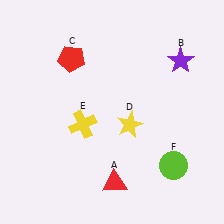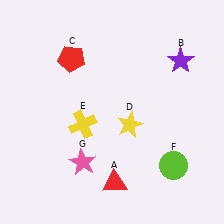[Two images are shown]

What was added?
A pink star (G) was added in Image 2.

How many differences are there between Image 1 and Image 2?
There is 1 difference between the two images.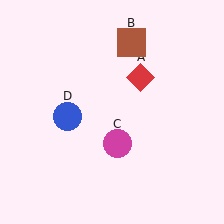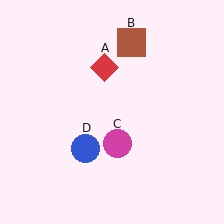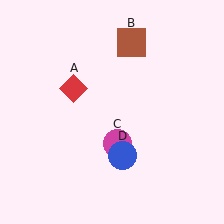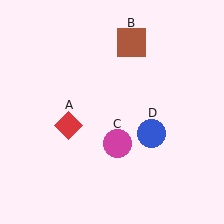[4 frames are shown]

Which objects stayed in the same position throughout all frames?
Brown square (object B) and magenta circle (object C) remained stationary.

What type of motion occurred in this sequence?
The red diamond (object A), blue circle (object D) rotated counterclockwise around the center of the scene.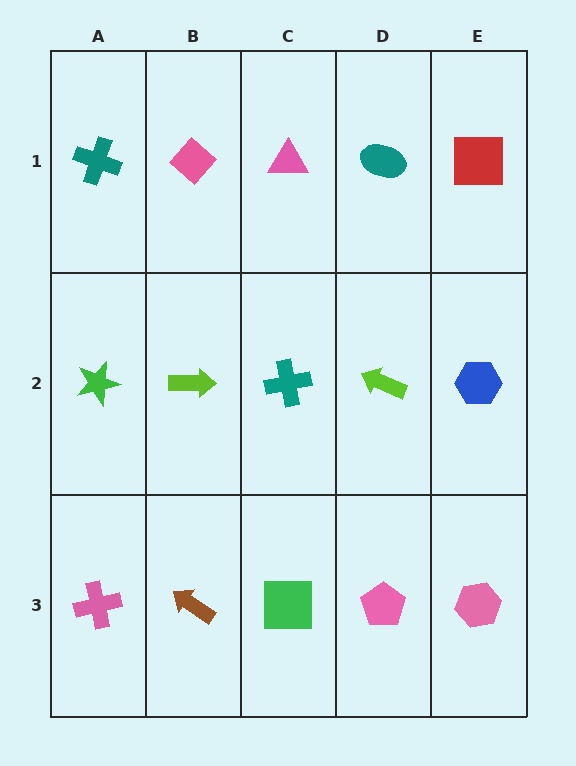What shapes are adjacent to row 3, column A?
A green star (row 2, column A), a brown arrow (row 3, column B).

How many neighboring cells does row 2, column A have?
3.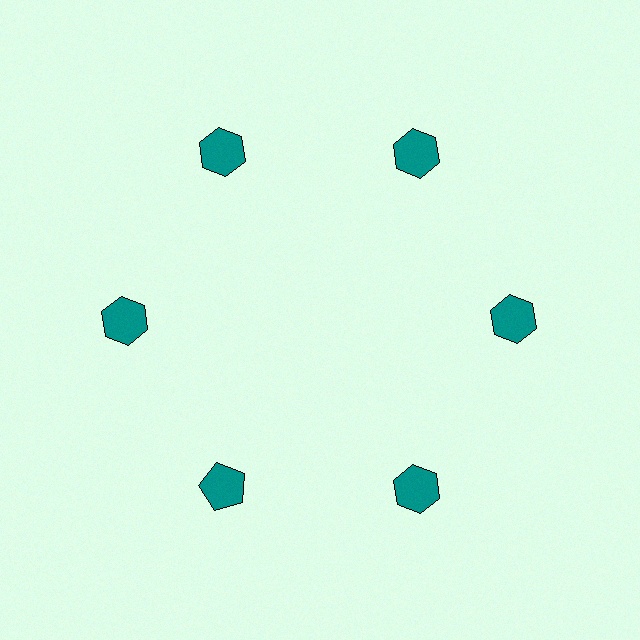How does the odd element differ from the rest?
It has a different shape: pentagon instead of hexagon.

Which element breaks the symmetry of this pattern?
The teal pentagon at roughly the 7 o'clock position breaks the symmetry. All other shapes are teal hexagons.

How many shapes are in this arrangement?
There are 6 shapes arranged in a ring pattern.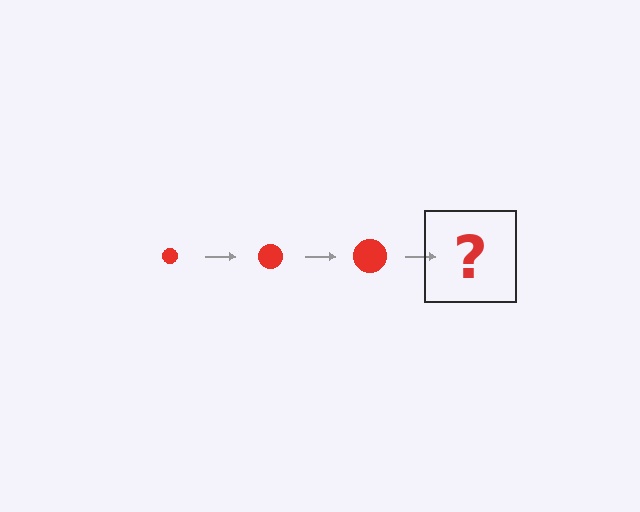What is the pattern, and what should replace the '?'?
The pattern is that the circle gets progressively larger each step. The '?' should be a red circle, larger than the previous one.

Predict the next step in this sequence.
The next step is a red circle, larger than the previous one.